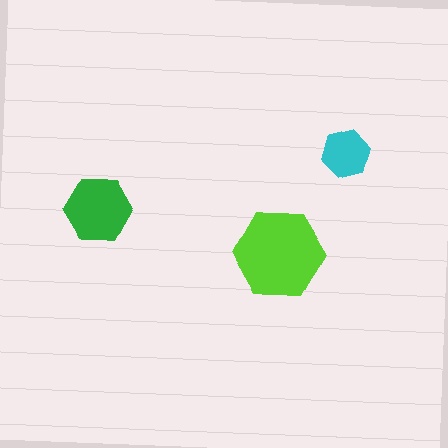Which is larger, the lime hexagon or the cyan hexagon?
The lime one.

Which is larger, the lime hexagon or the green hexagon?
The lime one.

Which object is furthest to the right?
The cyan hexagon is rightmost.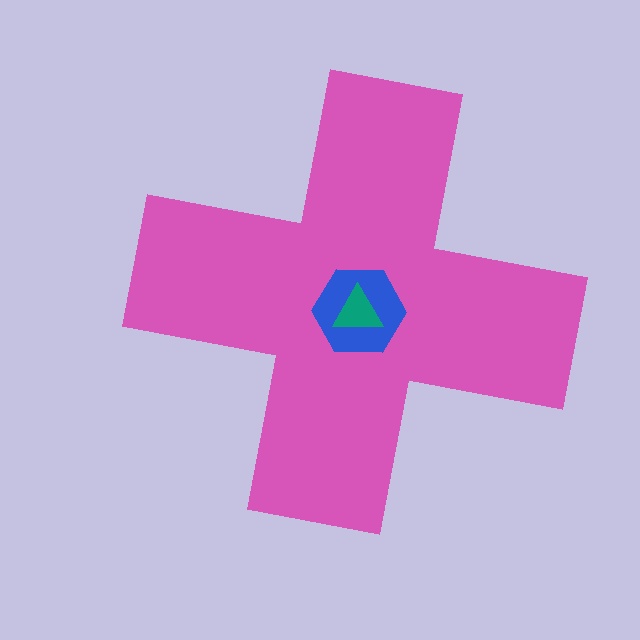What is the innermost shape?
The teal triangle.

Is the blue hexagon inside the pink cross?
Yes.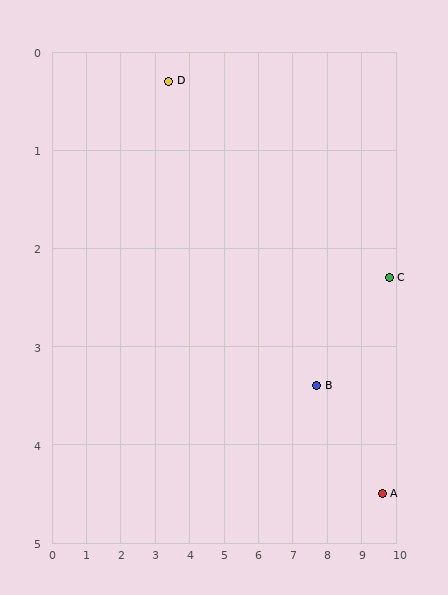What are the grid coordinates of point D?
Point D is at approximately (3.4, 0.3).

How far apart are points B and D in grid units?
Points B and D are about 5.3 grid units apart.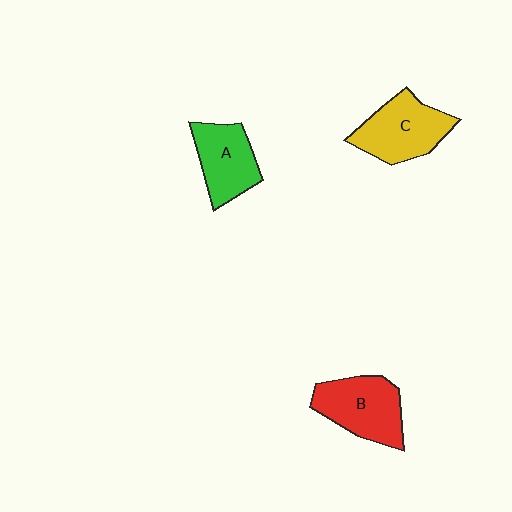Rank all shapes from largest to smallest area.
From largest to smallest: B (red), C (yellow), A (green).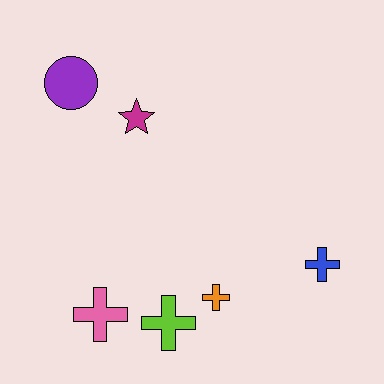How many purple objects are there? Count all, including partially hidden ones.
There is 1 purple object.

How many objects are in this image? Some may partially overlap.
There are 6 objects.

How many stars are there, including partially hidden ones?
There is 1 star.